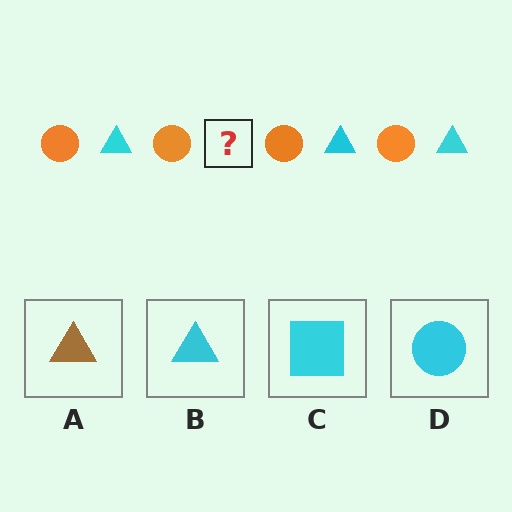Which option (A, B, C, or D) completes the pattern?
B.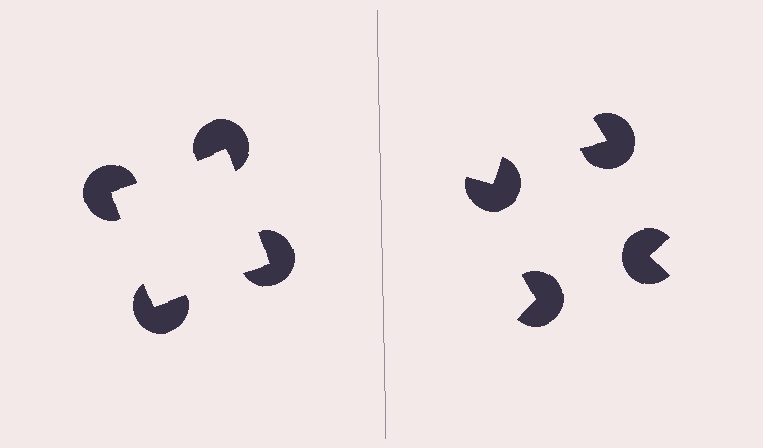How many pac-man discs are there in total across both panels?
8 — 4 on each side.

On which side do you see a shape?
An illusory square appears on the left side. On the right side the wedge cuts are rotated, so no coherent shape forms.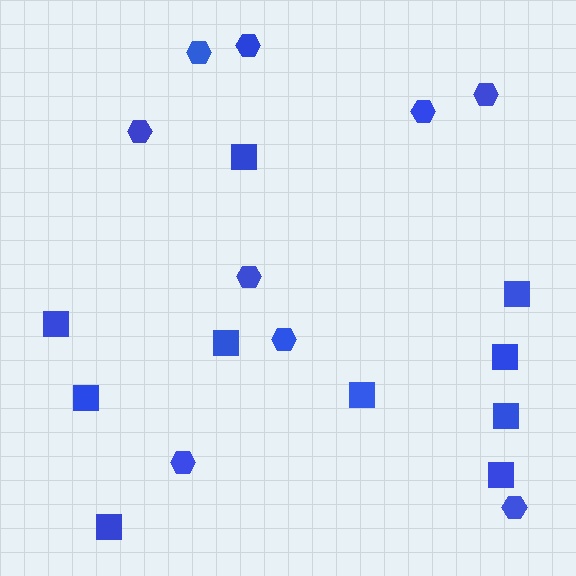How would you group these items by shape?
There are 2 groups: one group of hexagons (9) and one group of squares (10).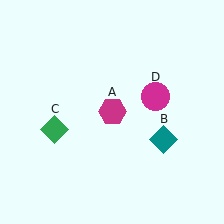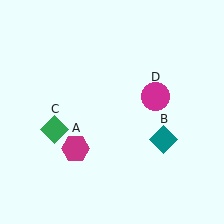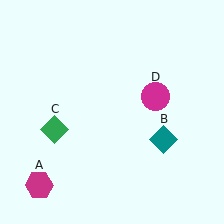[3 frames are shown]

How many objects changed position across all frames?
1 object changed position: magenta hexagon (object A).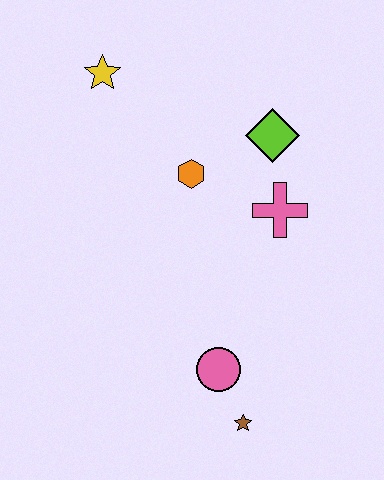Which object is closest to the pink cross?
The lime diamond is closest to the pink cross.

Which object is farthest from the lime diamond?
The brown star is farthest from the lime diamond.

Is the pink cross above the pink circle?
Yes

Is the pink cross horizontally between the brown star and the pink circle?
No